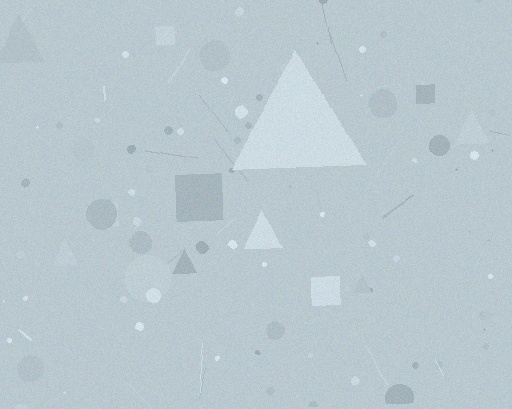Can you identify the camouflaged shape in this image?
The camouflaged shape is a triangle.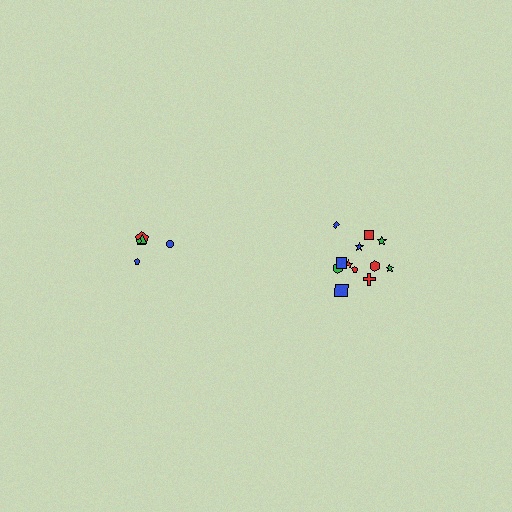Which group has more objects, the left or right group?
The right group.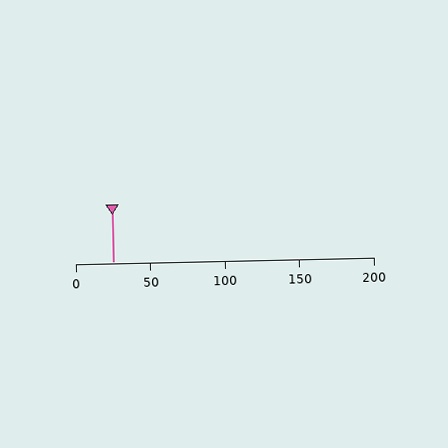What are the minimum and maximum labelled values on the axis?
The axis runs from 0 to 200.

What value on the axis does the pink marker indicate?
The marker indicates approximately 25.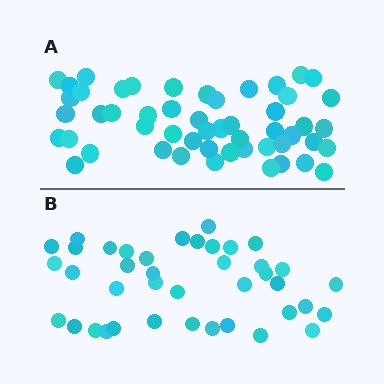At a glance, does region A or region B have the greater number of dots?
Region A (the top region) has more dots.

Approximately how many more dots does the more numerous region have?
Region A has roughly 12 or so more dots than region B.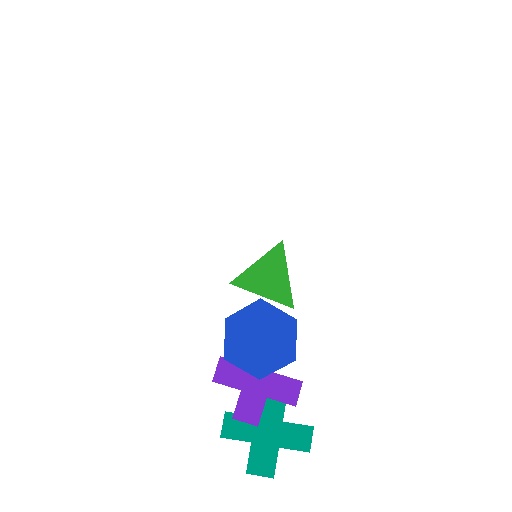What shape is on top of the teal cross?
The purple cross is on top of the teal cross.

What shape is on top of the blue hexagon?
The green triangle is on top of the blue hexagon.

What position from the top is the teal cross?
The teal cross is 4th from the top.